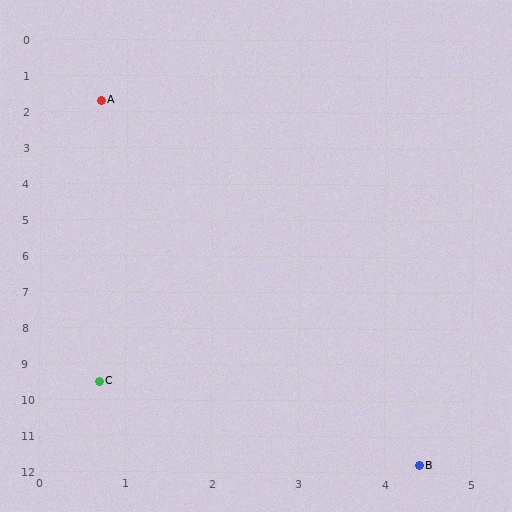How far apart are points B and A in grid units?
Points B and A are about 10.8 grid units apart.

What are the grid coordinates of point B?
Point B is at approximately (4.4, 11.8).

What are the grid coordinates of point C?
Point C is at approximately (0.7, 9.5).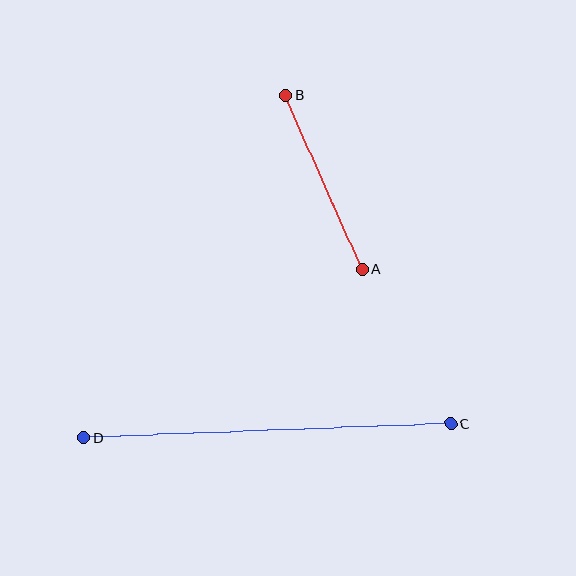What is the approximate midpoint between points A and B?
The midpoint is at approximately (324, 182) pixels.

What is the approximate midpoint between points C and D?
The midpoint is at approximately (267, 431) pixels.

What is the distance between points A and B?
The distance is approximately 190 pixels.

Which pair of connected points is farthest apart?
Points C and D are farthest apart.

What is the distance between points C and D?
The distance is approximately 368 pixels.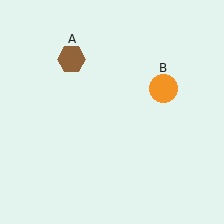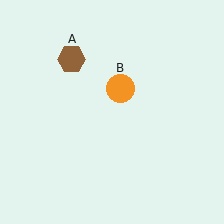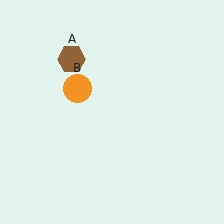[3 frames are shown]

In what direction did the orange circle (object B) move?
The orange circle (object B) moved left.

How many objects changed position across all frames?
1 object changed position: orange circle (object B).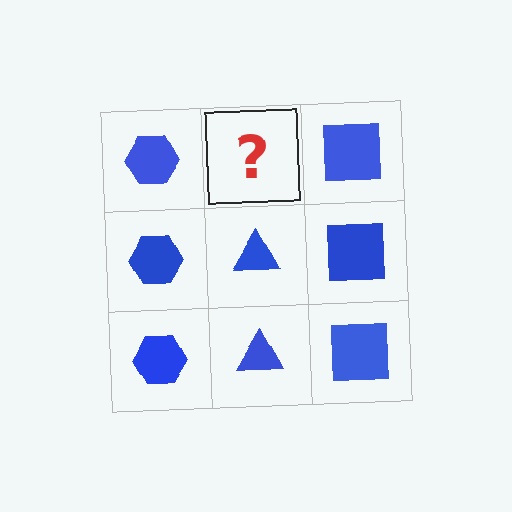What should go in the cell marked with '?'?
The missing cell should contain a blue triangle.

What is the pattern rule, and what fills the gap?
The rule is that each column has a consistent shape. The gap should be filled with a blue triangle.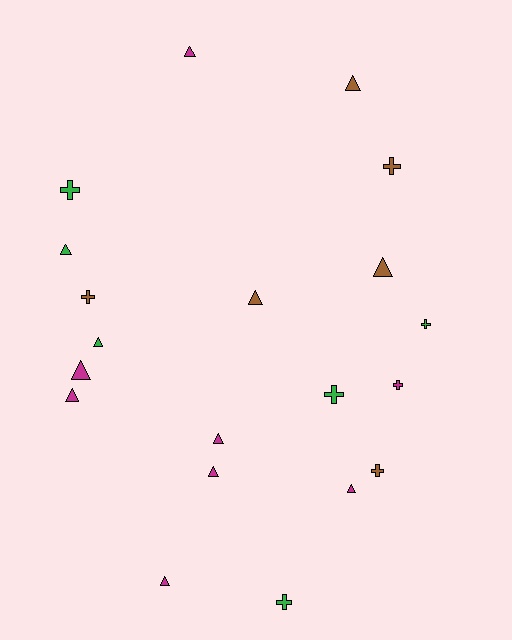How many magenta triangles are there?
There are 7 magenta triangles.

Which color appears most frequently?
Magenta, with 8 objects.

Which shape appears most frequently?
Triangle, with 12 objects.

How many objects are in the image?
There are 20 objects.